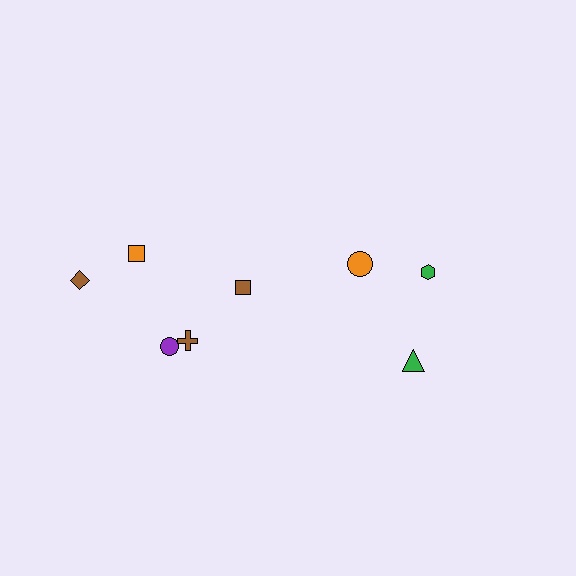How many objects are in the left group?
There are 5 objects.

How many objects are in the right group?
There are 3 objects.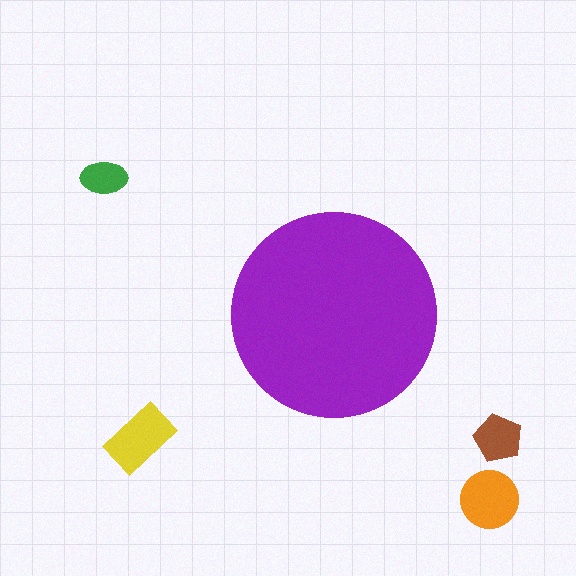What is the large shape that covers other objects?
A purple circle.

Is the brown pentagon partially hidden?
No, the brown pentagon is fully visible.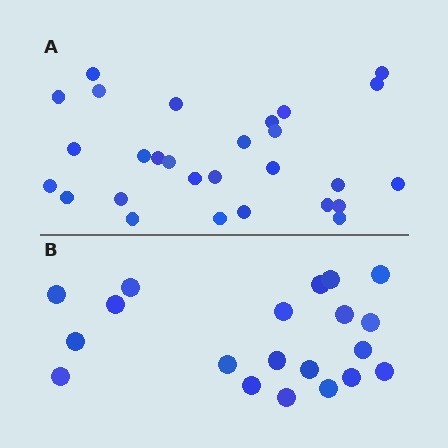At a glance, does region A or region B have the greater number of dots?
Region A (the top region) has more dots.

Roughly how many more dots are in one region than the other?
Region A has roughly 8 or so more dots than region B.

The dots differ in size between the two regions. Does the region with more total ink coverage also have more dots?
No. Region B has more total ink coverage because its dots are larger, but region A actually contains more individual dots. Total area can be misleading — the number of items is what matters here.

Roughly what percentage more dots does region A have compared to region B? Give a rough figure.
About 40% more.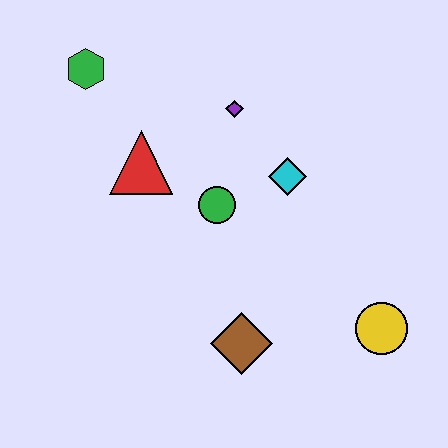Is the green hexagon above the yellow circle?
Yes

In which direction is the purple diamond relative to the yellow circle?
The purple diamond is above the yellow circle.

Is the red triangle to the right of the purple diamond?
No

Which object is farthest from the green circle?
The yellow circle is farthest from the green circle.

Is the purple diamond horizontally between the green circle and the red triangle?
No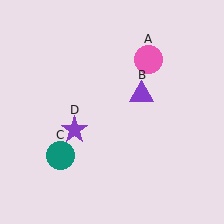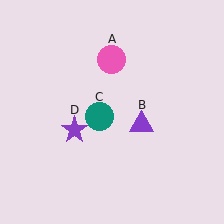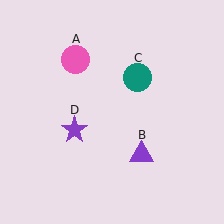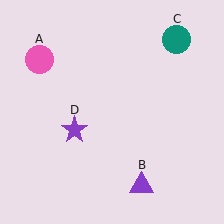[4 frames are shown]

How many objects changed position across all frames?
3 objects changed position: pink circle (object A), purple triangle (object B), teal circle (object C).